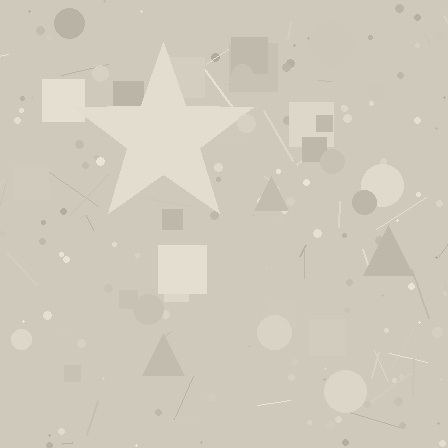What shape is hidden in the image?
A star is hidden in the image.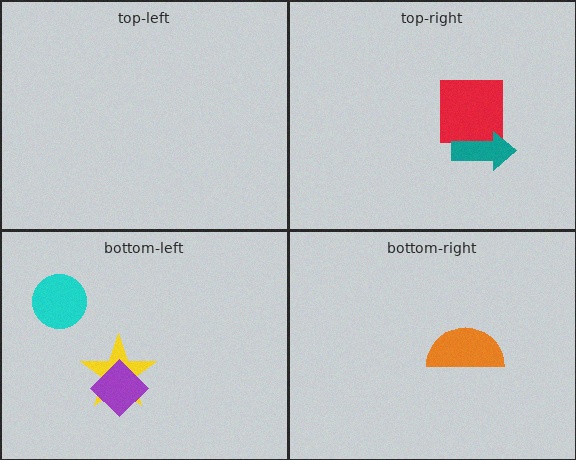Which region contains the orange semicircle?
The bottom-right region.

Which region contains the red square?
The top-right region.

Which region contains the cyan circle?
The bottom-left region.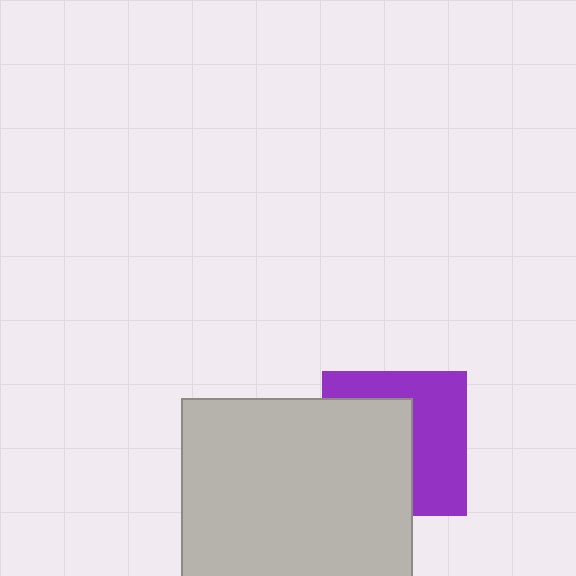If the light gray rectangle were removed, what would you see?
You would see the complete purple square.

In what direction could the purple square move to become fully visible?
The purple square could move right. That would shift it out from behind the light gray rectangle entirely.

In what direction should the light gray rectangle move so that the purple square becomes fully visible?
The light gray rectangle should move left. That is the shortest direction to clear the overlap and leave the purple square fully visible.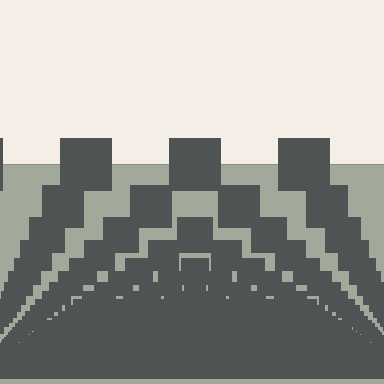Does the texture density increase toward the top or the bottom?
Density increases toward the bottom.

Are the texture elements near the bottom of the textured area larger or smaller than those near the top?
Smaller. The gradient is inverted — elements near the bottom are smaller and denser.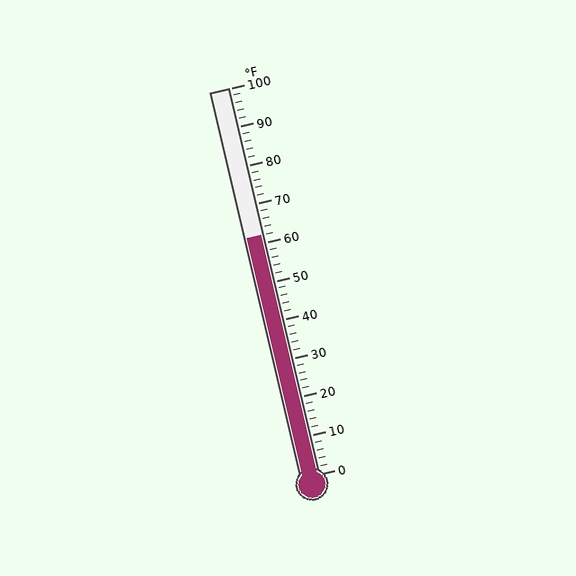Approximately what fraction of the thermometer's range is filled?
The thermometer is filled to approximately 60% of its range.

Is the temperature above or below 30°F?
The temperature is above 30°F.